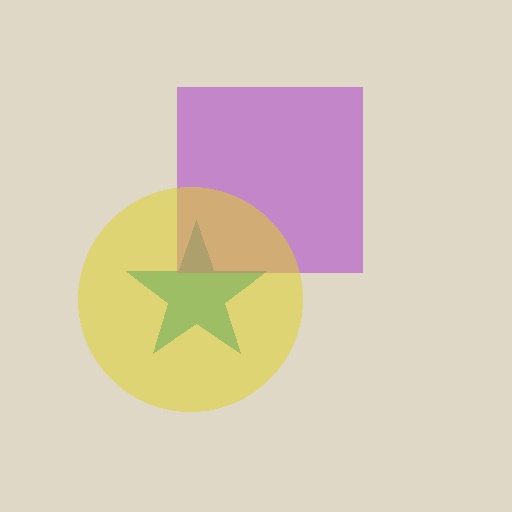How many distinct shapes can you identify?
There are 3 distinct shapes: a teal star, a purple square, a yellow circle.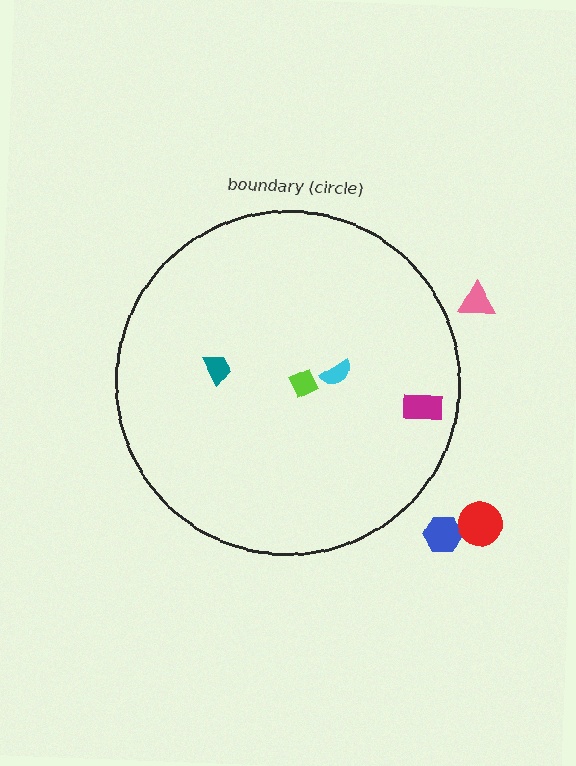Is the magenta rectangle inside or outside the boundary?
Inside.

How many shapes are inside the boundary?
4 inside, 3 outside.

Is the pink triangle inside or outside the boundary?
Outside.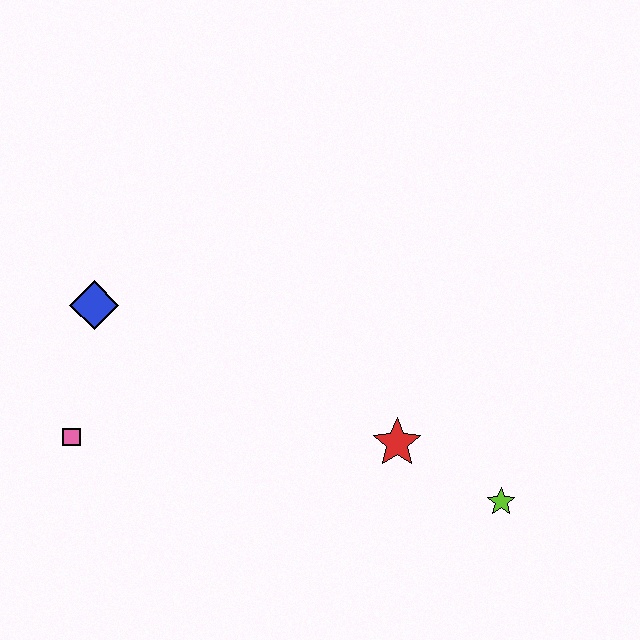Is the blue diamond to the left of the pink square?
No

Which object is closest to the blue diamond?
The pink square is closest to the blue diamond.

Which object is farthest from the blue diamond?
The lime star is farthest from the blue diamond.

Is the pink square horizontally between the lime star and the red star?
No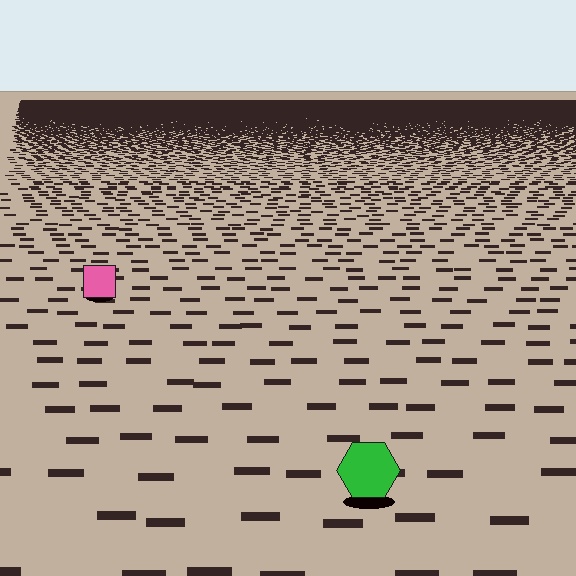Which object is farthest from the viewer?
The pink square is farthest from the viewer. It appears smaller and the ground texture around it is denser.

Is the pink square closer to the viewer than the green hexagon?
No. The green hexagon is closer — you can tell from the texture gradient: the ground texture is coarser near it.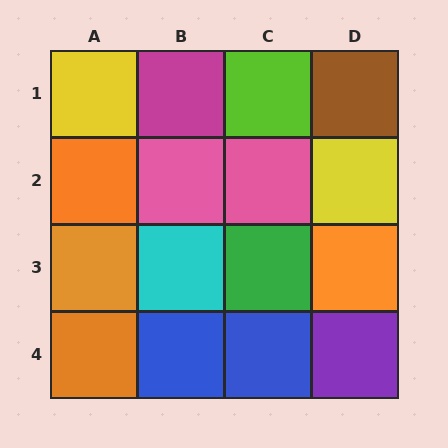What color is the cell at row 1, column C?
Lime.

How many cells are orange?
4 cells are orange.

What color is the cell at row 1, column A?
Yellow.